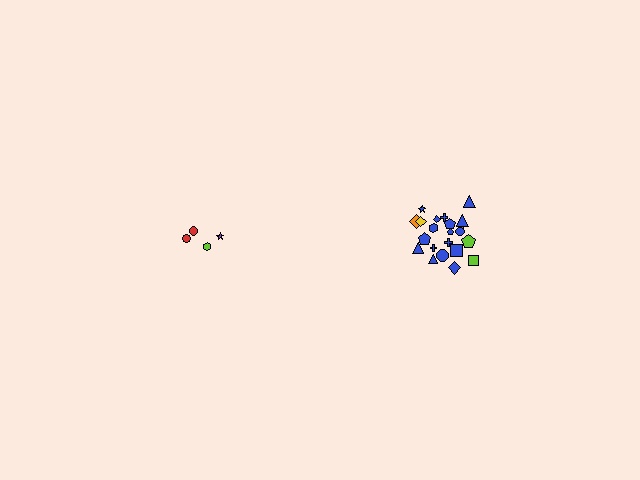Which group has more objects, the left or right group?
The right group.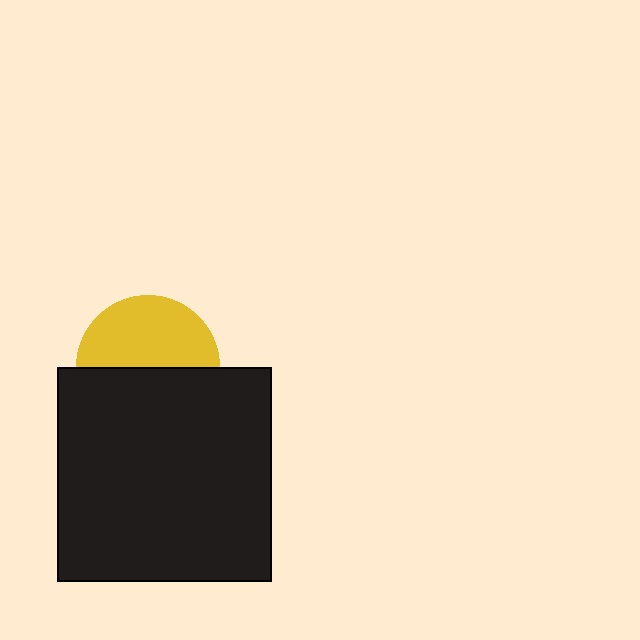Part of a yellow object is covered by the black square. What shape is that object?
It is a circle.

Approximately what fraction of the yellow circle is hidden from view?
Roughly 50% of the yellow circle is hidden behind the black square.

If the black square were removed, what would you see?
You would see the complete yellow circle.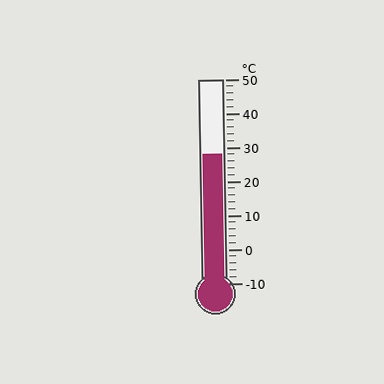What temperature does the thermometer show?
The thermometer shows approximately 28°C.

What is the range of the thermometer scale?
The thermometer scale ranges from -10°C to 50°C.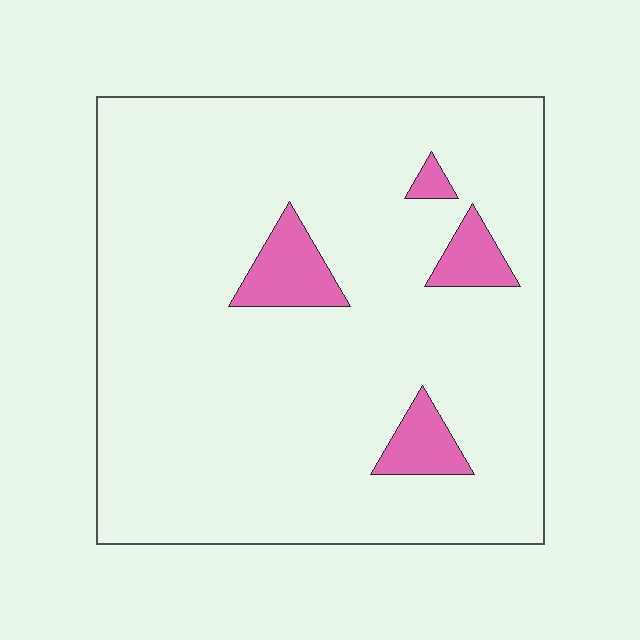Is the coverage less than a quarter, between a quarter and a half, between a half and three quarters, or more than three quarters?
Less than a quarter.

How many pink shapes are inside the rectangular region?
4.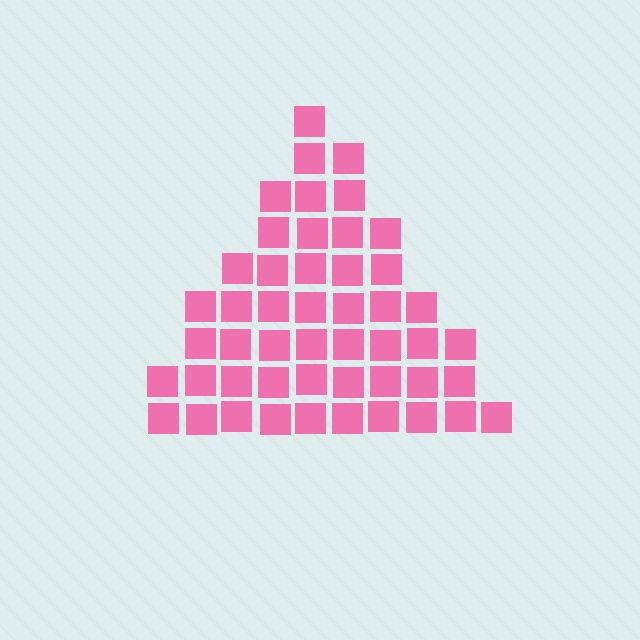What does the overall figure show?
The overall figure shows a triangle.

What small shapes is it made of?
It is made of small squares.